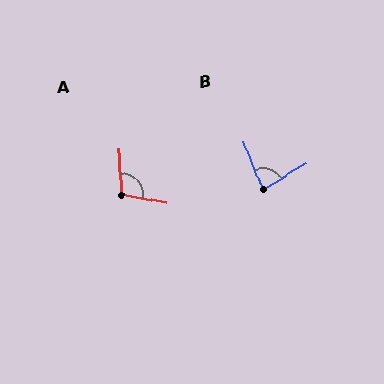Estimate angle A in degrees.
Approximately 102 degrees.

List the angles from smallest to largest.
B (80°), A (102°).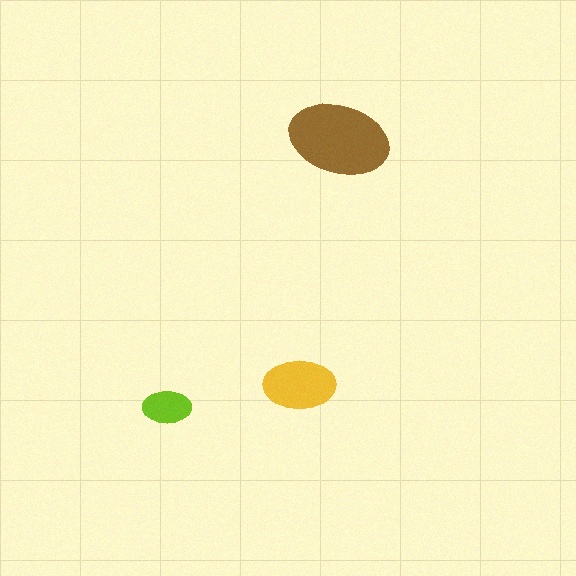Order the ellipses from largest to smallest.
the brown one, the yellow one, the lime one.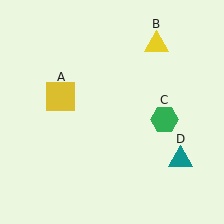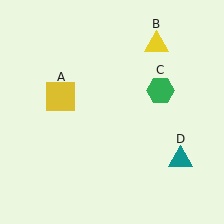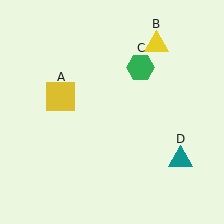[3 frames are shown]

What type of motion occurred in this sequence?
The green hexagon (object C) rotated counterclockwise around the center of the scene.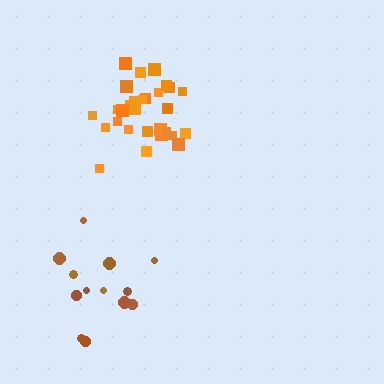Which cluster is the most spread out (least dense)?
Brown.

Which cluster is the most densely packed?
Orange.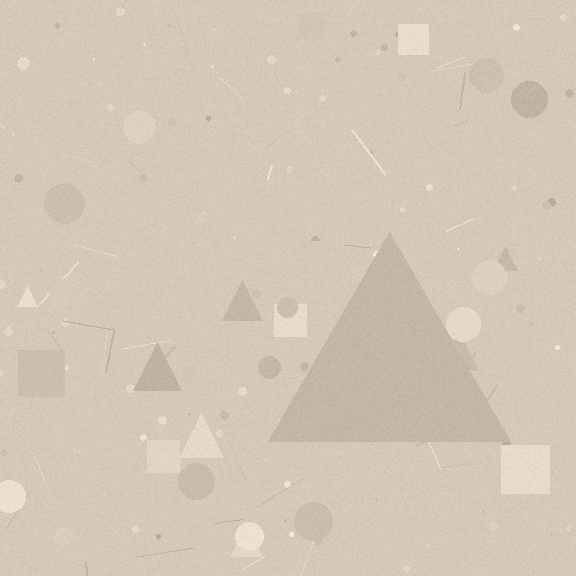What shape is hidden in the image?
A triangle is hidden in the image.